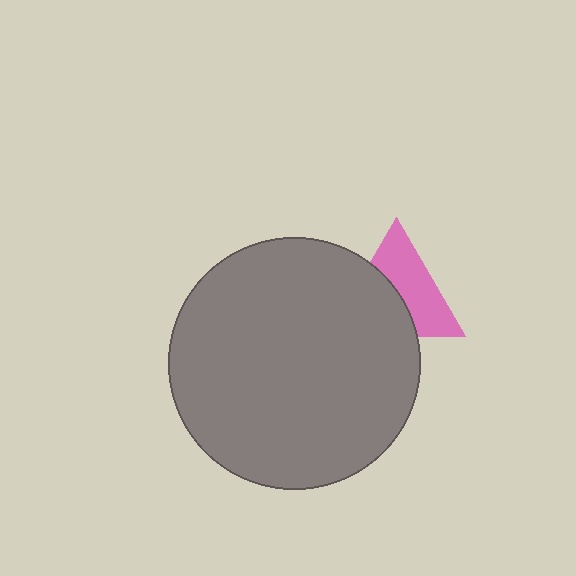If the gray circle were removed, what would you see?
You would see the complete pink triangle.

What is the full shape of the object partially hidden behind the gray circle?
The partially hidden object is a pink triangle.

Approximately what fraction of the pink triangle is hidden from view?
Roughly 46% of the pink triangle is hidden behind the gray circle.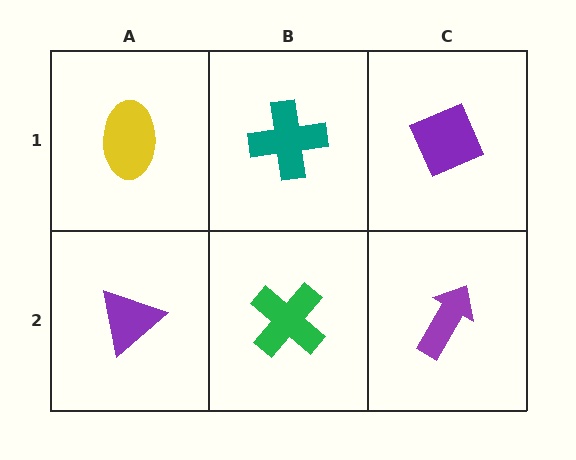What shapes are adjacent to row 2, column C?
A purple diamond (row 1, column C), a green cross (row 2, column B).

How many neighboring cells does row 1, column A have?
2.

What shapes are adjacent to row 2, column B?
A teal cross (row 1, column B), a purple triangle (row 2, column A), a purple arrow (row 2, column C).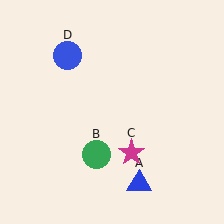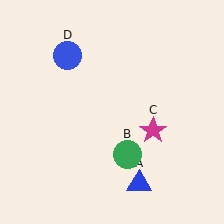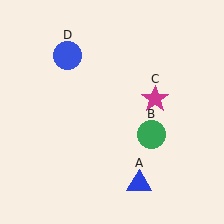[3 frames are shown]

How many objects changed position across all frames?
2 objects changed position: green circle (object B), magenta star (object C).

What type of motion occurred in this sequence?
The green circle (object B), magenta star (object C) rotated counterclockwise around the center of the scene.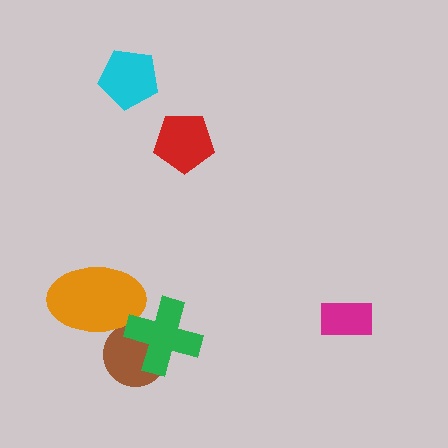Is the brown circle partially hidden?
Yes, it is partially covered by another shape.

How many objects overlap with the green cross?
2 objects overlap with the green cross.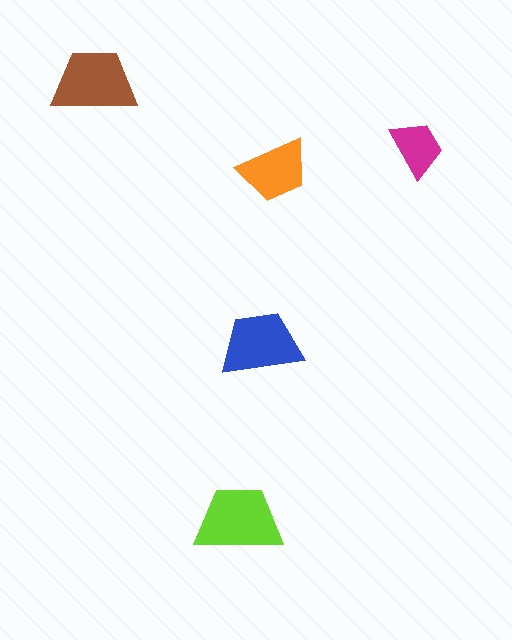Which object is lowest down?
The lime trapezoid is bottommost.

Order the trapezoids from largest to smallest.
the lime one, the brown one, the blue one, the orange one, the magenta one.